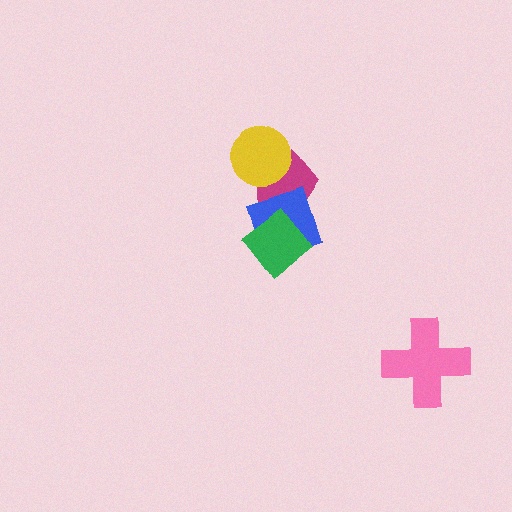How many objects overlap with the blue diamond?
2 objects overlap with the blue diamond.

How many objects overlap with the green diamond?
1 object overlaps with the green diamond.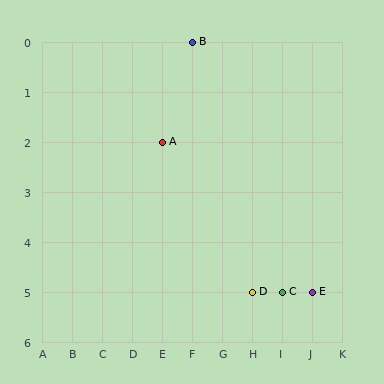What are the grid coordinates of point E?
Point E is at grid coordinates (J, 5).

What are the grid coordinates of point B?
Point B is at grid coordinates (F, 0).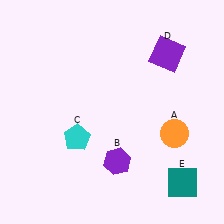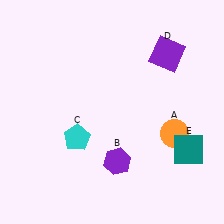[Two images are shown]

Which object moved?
The teal square (E) moved up.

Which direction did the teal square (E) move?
The teal square (E) moved up.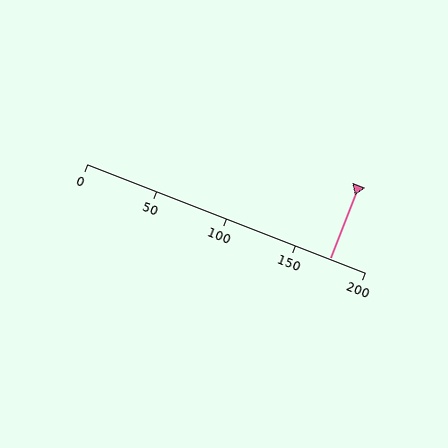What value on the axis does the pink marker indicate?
The marker indicates approximately 175.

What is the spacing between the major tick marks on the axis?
The major ticks are spaced 50 apart.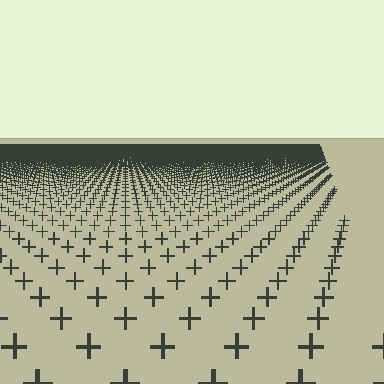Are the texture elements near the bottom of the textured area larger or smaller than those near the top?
Larger. Near the bottom, elements are closer to the viewer and appear at a bigger on-screen size.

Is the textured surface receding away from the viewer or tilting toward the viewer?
The surface is receding away from the viewer. Texture elements get smaller and denser toward the top.